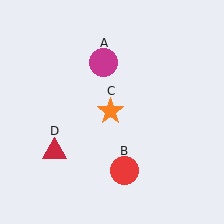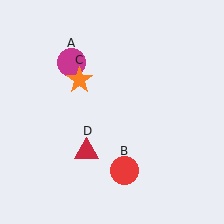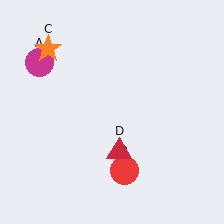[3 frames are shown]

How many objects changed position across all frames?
3 objects changed position: magenta circle (object A), orange star (object C), red triangle (object D).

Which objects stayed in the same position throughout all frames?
Red circle (object B) remained stationary.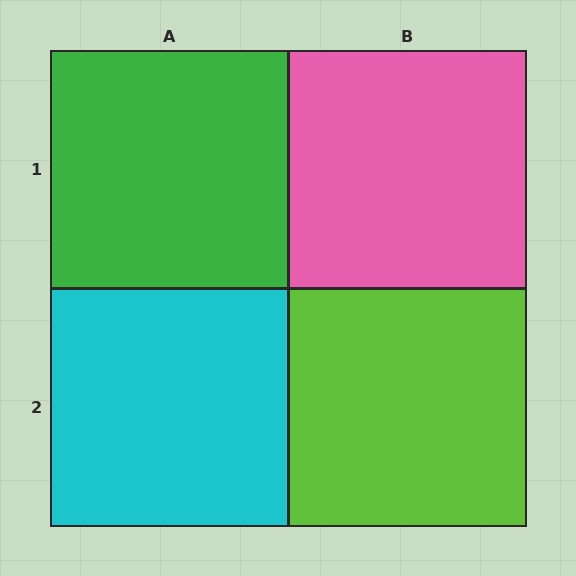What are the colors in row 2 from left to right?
Cyan, lime.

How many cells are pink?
1 cell is pink.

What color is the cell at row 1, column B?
Pink.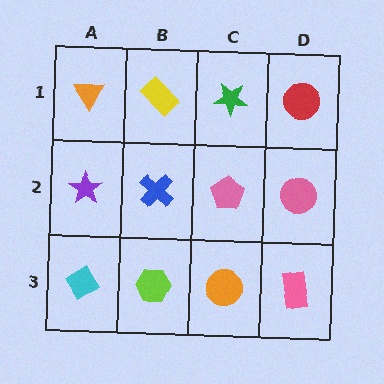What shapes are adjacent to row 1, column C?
A pink pentagon (row 2, column C), a yellow rectangle (row 1, column B), a red circle (row 1, column D).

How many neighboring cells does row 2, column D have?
3.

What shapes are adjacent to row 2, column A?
An orange triangle (row 1, column A), a cyan diamond (row 3, column A), a blue cross (row 2, column B).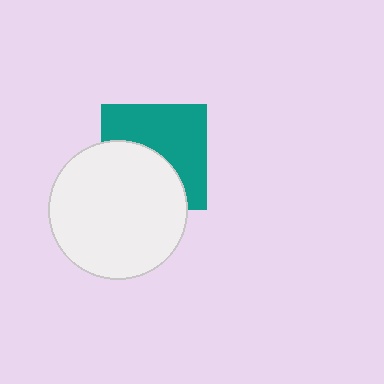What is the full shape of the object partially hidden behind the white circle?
The partially hidden object is a teal square.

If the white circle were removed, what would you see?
You would see the complete teal square.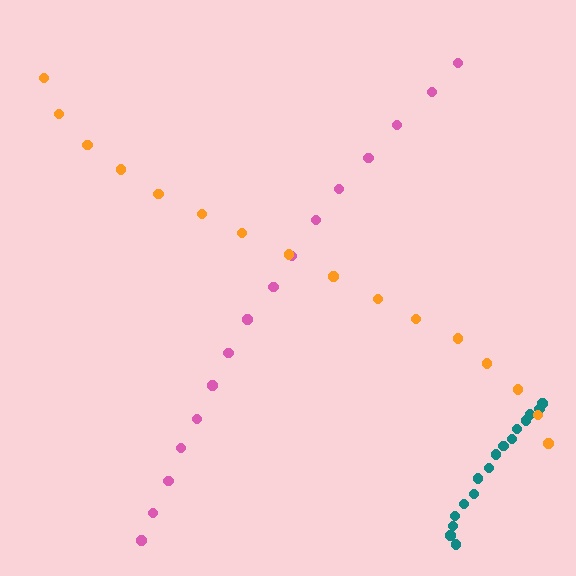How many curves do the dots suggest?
There are 3 distinct paths.